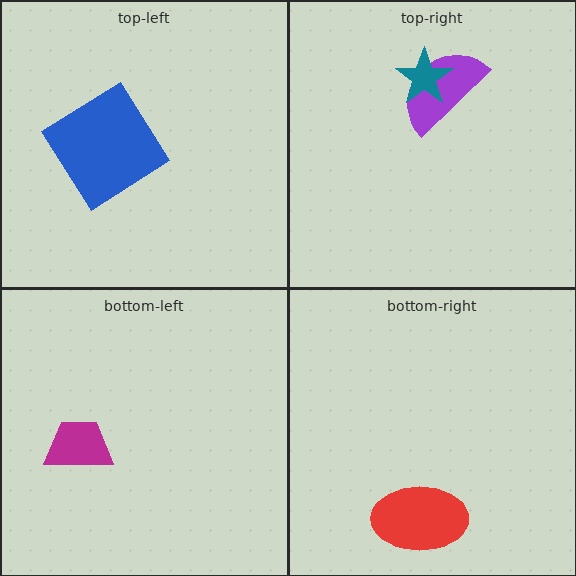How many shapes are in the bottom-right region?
1.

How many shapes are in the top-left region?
1.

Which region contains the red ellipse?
The bottom-right region.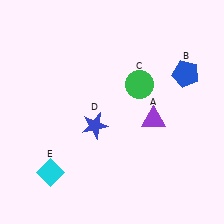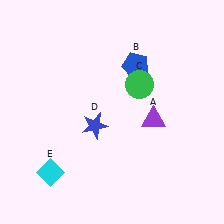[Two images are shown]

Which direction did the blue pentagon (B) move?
The blue pentagon (B) moved left.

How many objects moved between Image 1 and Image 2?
1 object moved between the two images.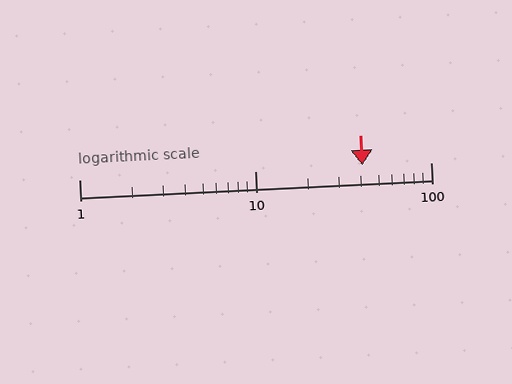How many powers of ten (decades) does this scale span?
The scale spans 2 decades, from 1 to 100.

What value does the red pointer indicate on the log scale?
The pointer indicates approximately 41.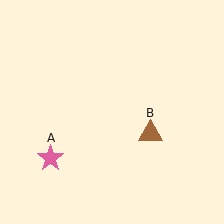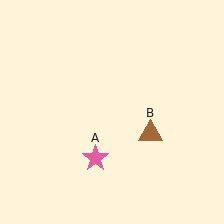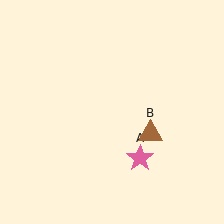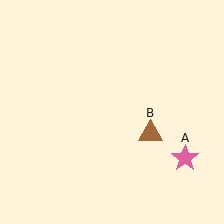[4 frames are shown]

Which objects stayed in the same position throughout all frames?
Brown triangle (object B) remained stationary.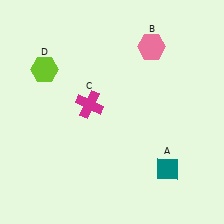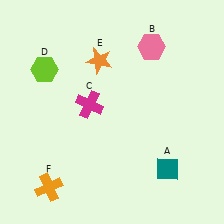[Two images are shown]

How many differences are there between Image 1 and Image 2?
There are 2 differences between the two images.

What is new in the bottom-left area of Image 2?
An orange cross (F) was added in the bottom-left area of Image 2.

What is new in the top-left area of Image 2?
An orange star (E) was added in the top-left area of Image 2.